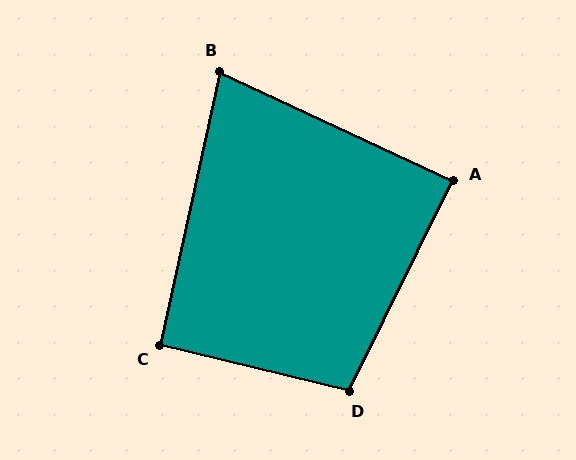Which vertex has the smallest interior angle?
B, at approximately 77 degrees.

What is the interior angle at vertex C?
Approximately 91 degrees (approximately right).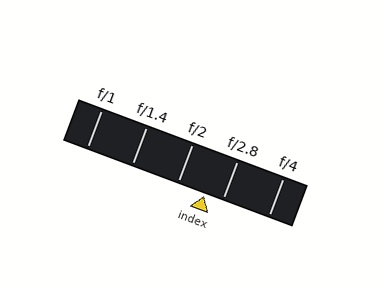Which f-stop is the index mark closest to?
The index mark is closest to f/2.8.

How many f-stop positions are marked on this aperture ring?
There are 5 f-stop positions marked.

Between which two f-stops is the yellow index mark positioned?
The index mark is between f/2 and f/2.8.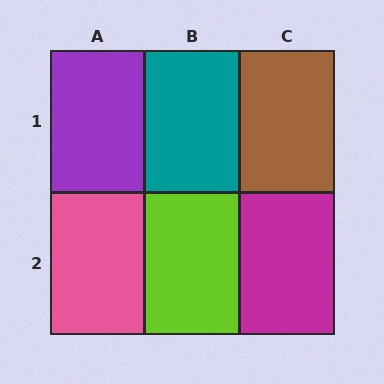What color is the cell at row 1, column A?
Purple.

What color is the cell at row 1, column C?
Brown.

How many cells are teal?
1 cell is teal.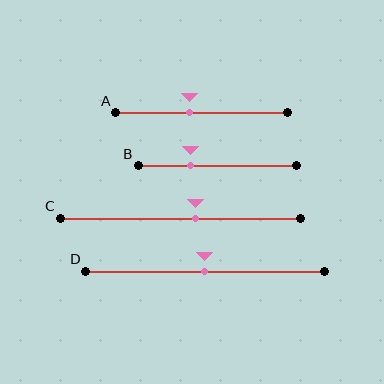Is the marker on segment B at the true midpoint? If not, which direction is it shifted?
No, the marker on segment B is shifted to the left by about 17% of the segment length.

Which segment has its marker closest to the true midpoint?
Segment D has its marker closest to the true midpoint.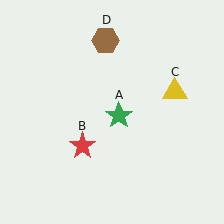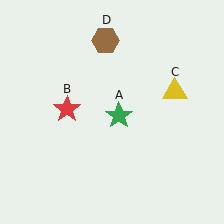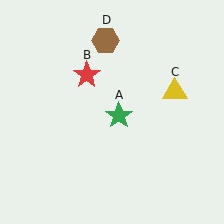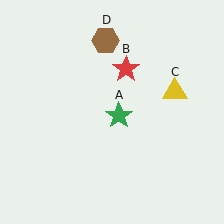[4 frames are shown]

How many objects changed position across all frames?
1 object changed position: red star (object B).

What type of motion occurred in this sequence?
The red star (object B) rotated clockwise around the center of the scene.